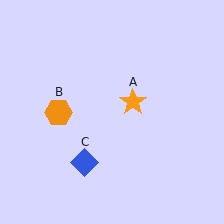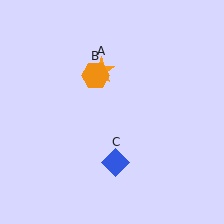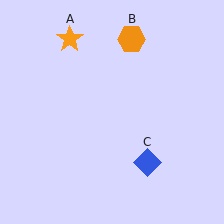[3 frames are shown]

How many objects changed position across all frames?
3 objects changed position: orange star (object A), orange hexagon (object B), blue diamond (object C).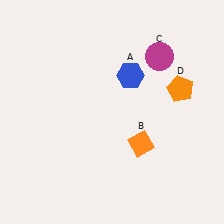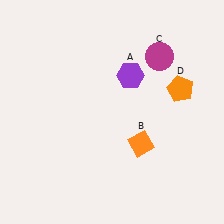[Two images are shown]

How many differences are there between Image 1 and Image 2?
There is 1 difference between the two images.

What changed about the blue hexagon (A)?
In Image 1, A is blue. In Image 2, it changed to purple.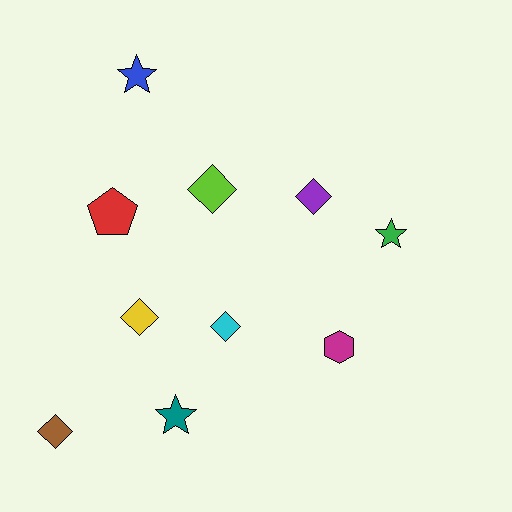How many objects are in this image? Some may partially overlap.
There are 10 objects.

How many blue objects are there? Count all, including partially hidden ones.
There is 1 blue object.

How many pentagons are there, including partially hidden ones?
There is 1 pentagon.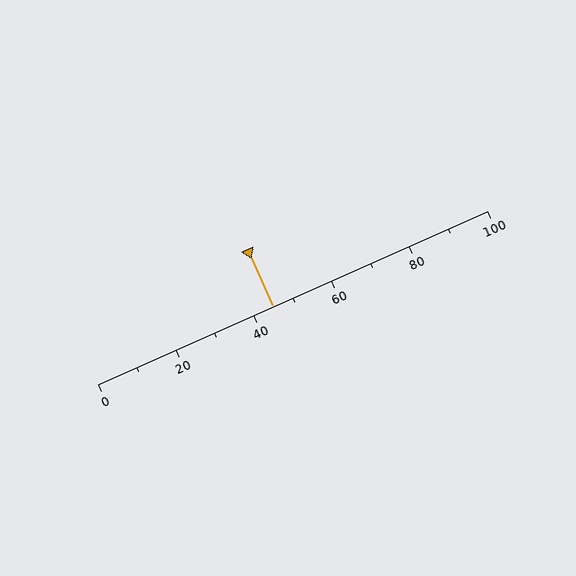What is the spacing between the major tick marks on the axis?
The major ticks are spaced 20 apart.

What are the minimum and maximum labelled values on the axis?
The axis runs from 0 to 100.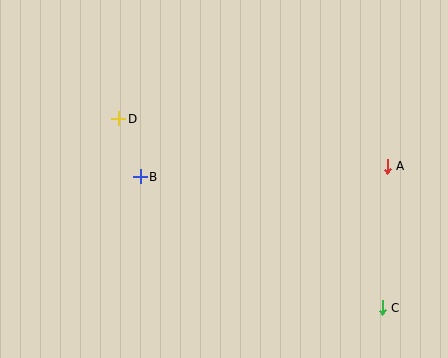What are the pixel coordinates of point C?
Point C is at (382, 308).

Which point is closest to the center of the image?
Point B at (140, 177) is closest to the center.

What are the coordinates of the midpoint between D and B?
The midpoint between D and B is at (129, 148).